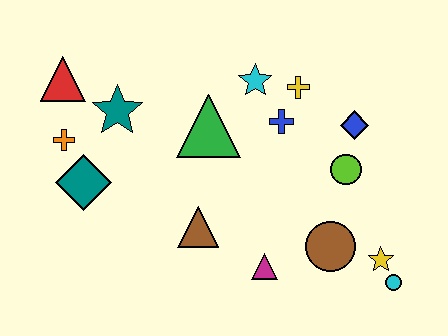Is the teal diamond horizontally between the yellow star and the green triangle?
No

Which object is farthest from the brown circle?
The red triangle is farthest from the brown circle.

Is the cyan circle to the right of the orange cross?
Yes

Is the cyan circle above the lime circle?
No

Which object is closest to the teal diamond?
The orange cross is closest to the teal diamond.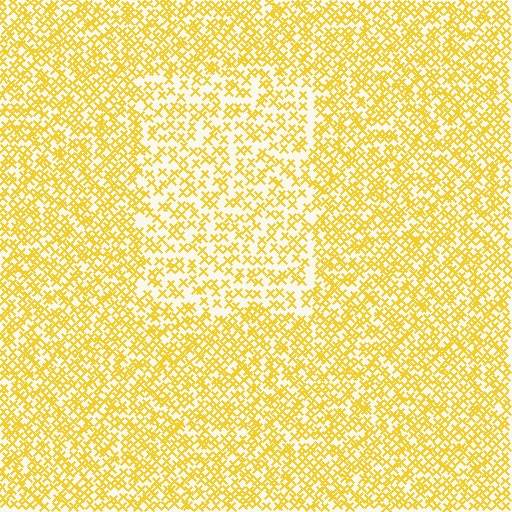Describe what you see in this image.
The image contains small yellow elements arranged at two different densities. A rectangle-shaped region is visible where the elements are less densely packed than the surrounding area.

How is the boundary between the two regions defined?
The boundary is defined by a change in element density (approximately 1.7x ratio). All elements are the same color, size, and shape.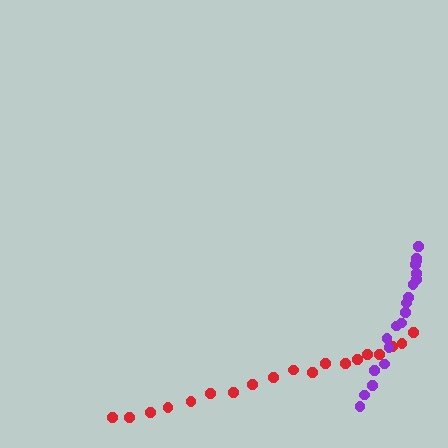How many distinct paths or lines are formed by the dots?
There are 2 distinct paths.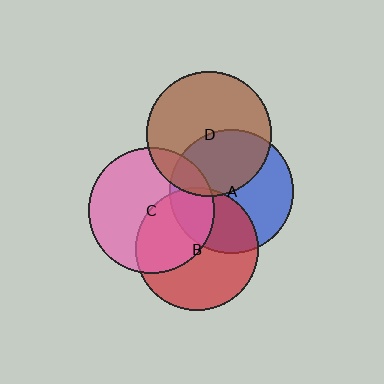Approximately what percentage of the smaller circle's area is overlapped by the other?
Approximately 35%.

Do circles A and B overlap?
Yes.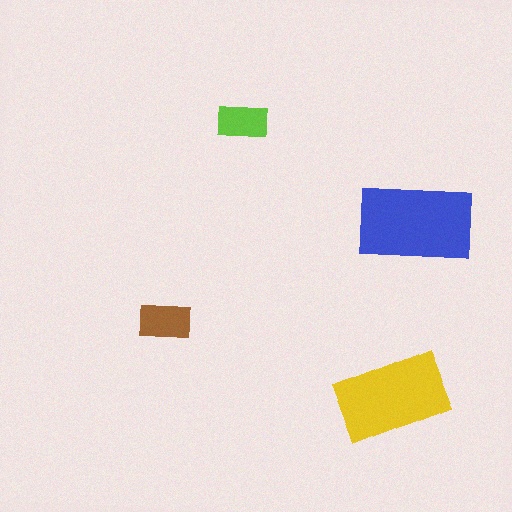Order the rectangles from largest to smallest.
the blue one, the yellow one, the brown one, the lime one.